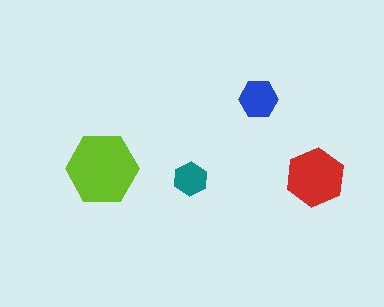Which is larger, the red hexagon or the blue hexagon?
The red one.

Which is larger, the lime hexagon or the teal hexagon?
The lime one.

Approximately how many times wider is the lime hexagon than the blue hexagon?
About 2 times wider.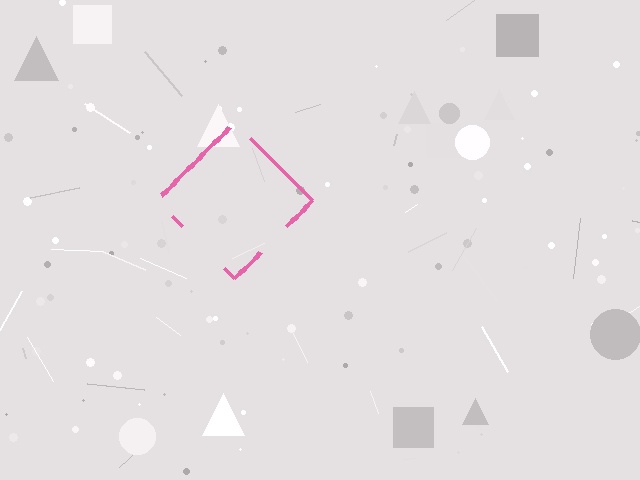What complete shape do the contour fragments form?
The contour fragments form a diamond.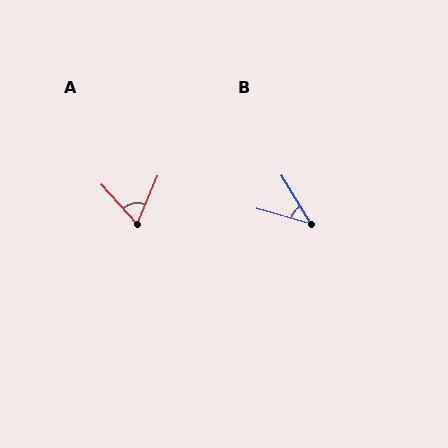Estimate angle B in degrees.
Approximately 44 degrees.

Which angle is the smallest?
B, at approximately 44 degrees.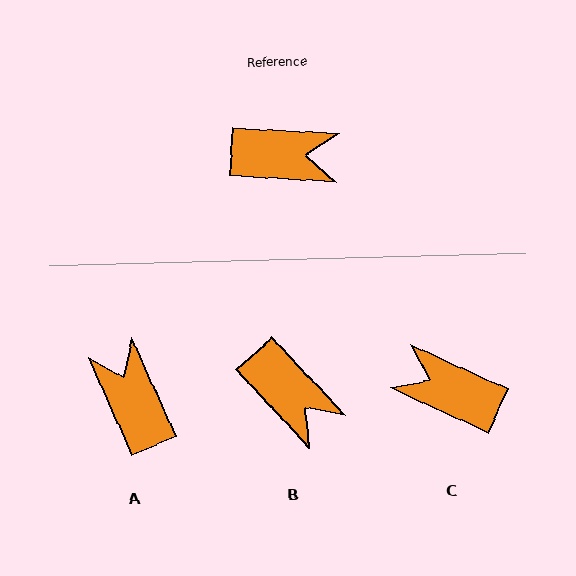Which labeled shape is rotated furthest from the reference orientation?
C, about 159 degrees away.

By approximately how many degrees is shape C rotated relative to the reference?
Approximately 159 degrees counter-clockwise.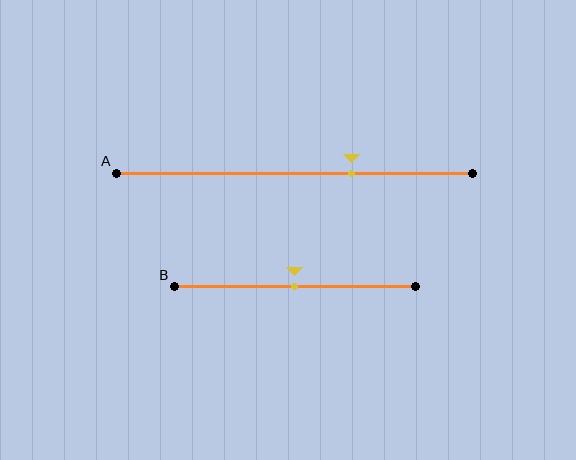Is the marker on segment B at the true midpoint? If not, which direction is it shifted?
Yes, the marker on segment B is at the true midpoint.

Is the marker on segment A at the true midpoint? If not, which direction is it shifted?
No, the marker on segment A is shifted to the right by about 16% of the segment length.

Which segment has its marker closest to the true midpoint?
Segment B has its marker closest to the true midpoint.